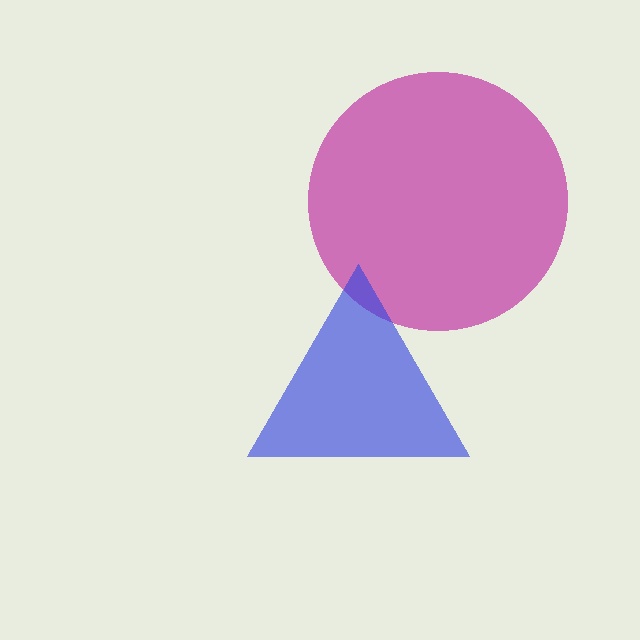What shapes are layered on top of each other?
The layered shapes are: a magenta circle, a blue triangle.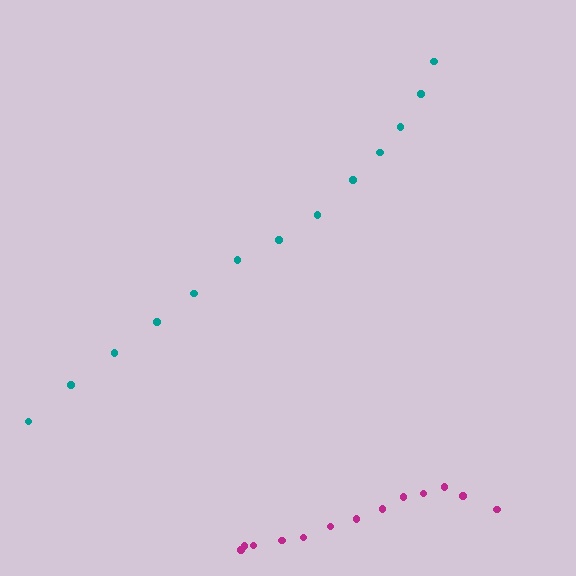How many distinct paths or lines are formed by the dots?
There are 2 distinct paths.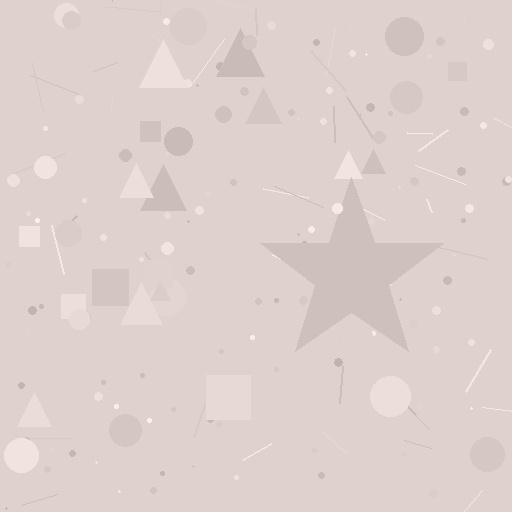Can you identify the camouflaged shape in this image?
The camouflaged shape is a star.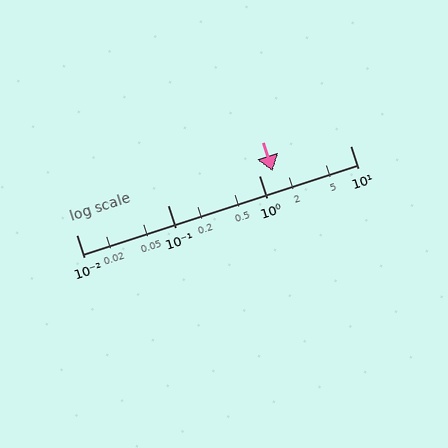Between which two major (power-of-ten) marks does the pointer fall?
The pointer is between 1 and 10.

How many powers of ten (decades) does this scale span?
The scale spans 3 decades, from 0.01 to 10.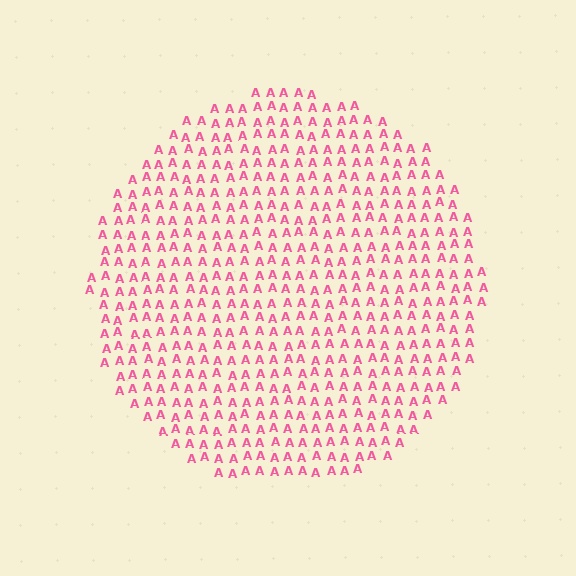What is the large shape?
The large shape is a circle.